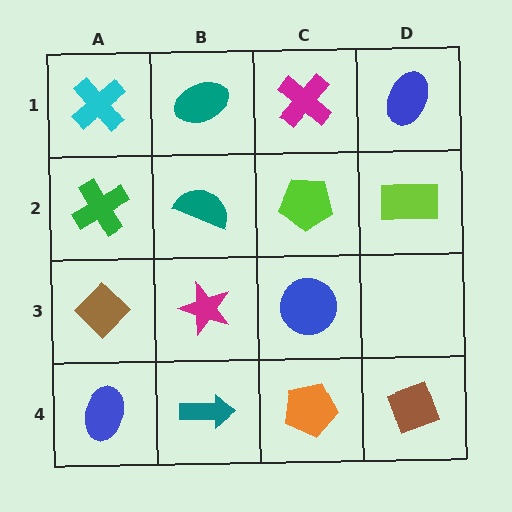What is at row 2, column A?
A green cross.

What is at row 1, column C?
A magenta cross.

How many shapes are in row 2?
4 shapes.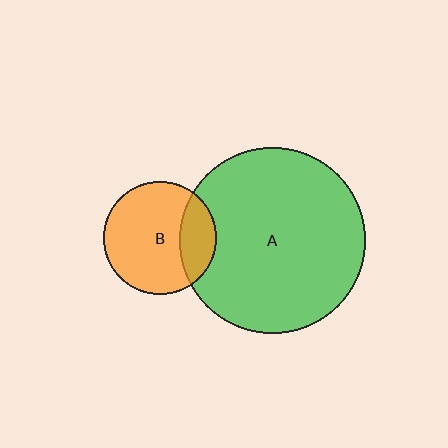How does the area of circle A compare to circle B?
Approximately 2.7 times.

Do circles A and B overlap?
Yes.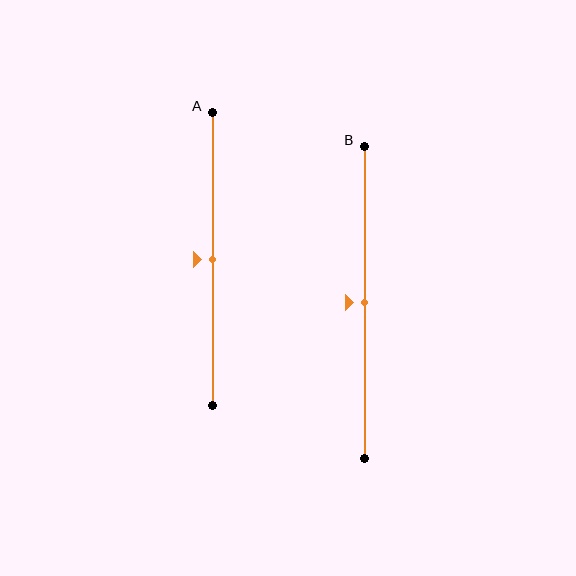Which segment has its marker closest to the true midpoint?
Segment A has its marker closest to the true midpoint.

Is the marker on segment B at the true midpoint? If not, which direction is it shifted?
Yes, the marker on segment B is at the true midpoint.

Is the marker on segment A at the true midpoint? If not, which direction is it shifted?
Yes, the marker on segment A is at the true midpoint.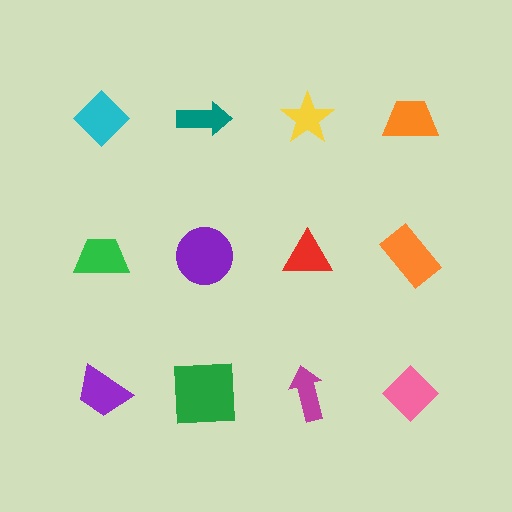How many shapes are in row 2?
4 shapes.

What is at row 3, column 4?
A pink diamond.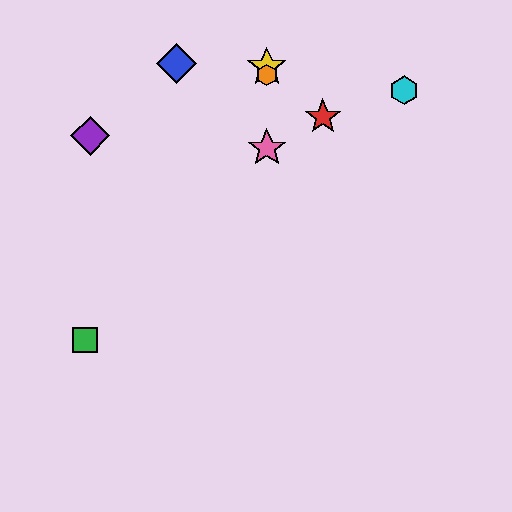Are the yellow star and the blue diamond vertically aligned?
No, the yellow star is at x≈267 and the blue diamond is at x≈176.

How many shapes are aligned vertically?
3 shapes (the yellow star, the orange hexagon, the pink star) are aligned vertically.